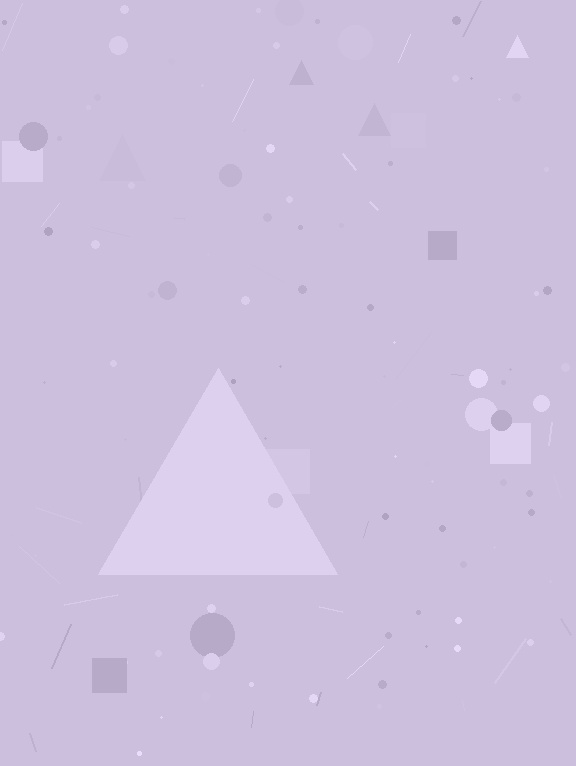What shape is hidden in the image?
A triangle is hidden in the image.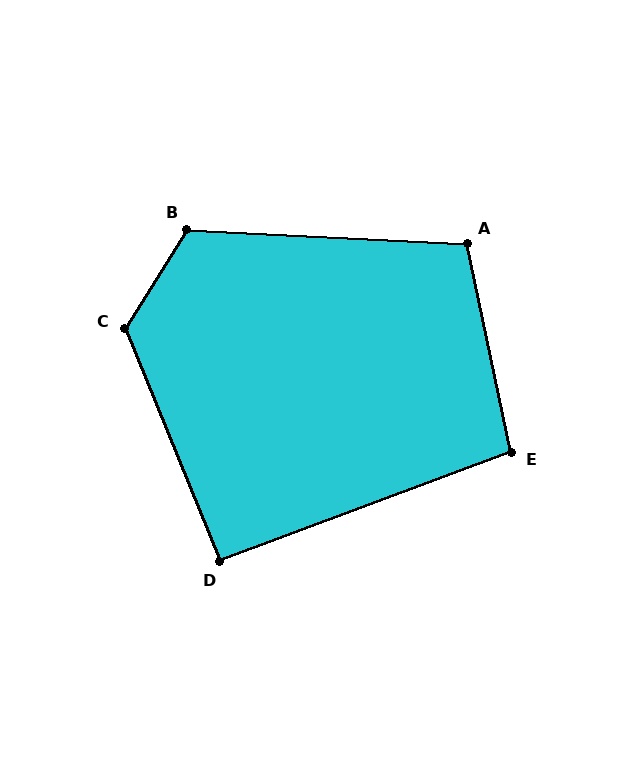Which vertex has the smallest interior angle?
D, at approximately 92 degrees.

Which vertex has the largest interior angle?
C, at approximately 125 degrees.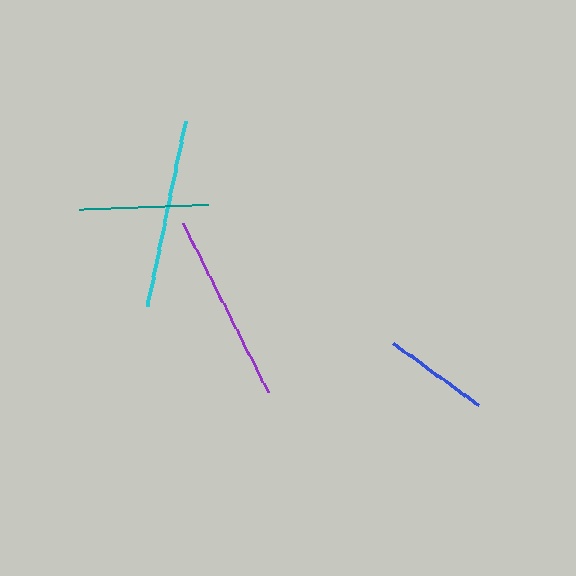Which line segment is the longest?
The purple line is the longest at approximately 189 pixels.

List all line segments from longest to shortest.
From longest to shortest: purple, cyan, teal, blue.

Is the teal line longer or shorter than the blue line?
The teal line is longer than the blue line.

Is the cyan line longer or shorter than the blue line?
The cyan line is longer than the blue line.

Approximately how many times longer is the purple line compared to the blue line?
The purple line is approximately 1.8 times the length of the blue line.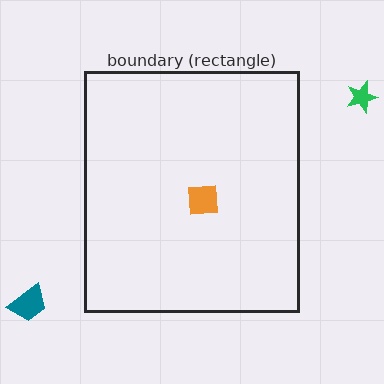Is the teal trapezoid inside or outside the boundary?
Outside.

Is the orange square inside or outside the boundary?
Inside.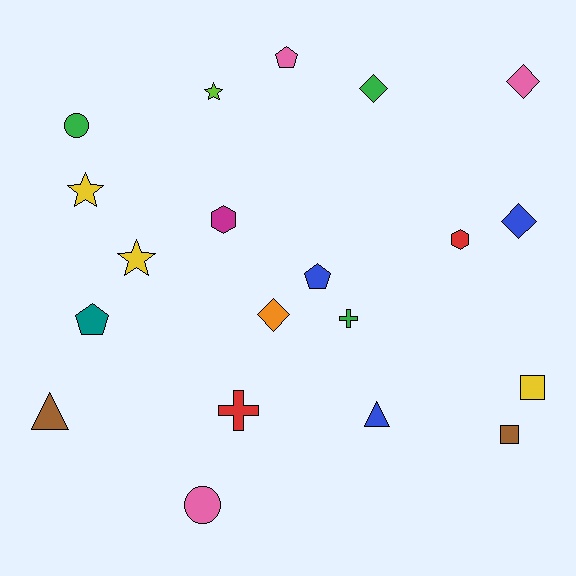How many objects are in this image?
There are 20 objects.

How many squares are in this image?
There are 2 squares.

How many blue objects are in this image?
There are 3 blue objects.